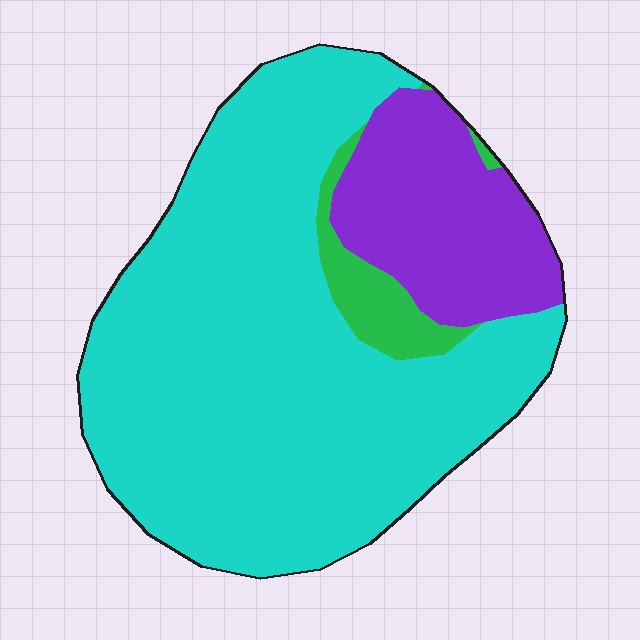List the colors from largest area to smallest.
From largest to smallest: cyan, purple, green.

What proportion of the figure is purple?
Purple takes up less than a quarter of the figure.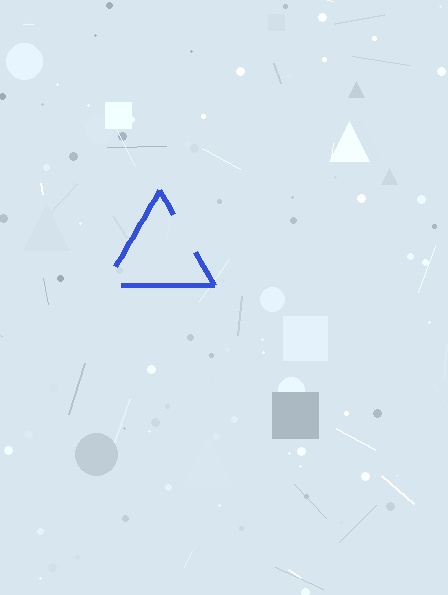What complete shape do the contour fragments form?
The contour fragments form a triangle.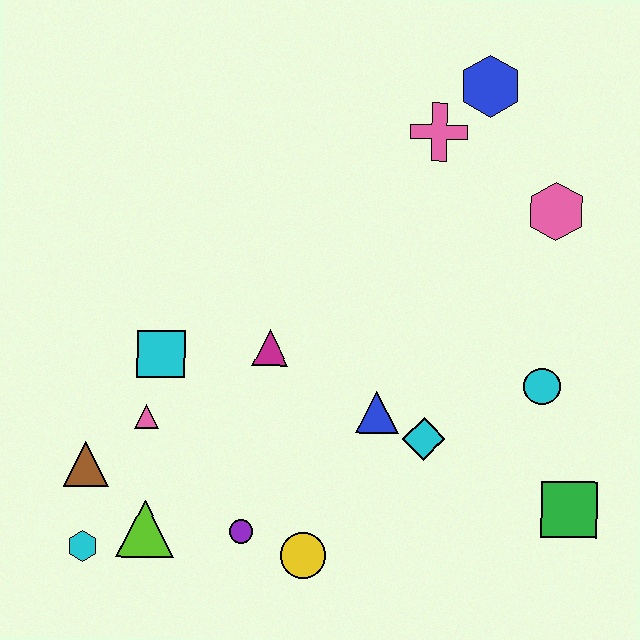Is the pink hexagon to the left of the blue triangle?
No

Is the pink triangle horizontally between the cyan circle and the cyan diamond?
No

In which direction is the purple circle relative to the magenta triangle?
The purple circle is below the magenta triangle.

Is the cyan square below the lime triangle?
No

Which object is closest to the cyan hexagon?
The lime triangle is closest to the cyan hexagon.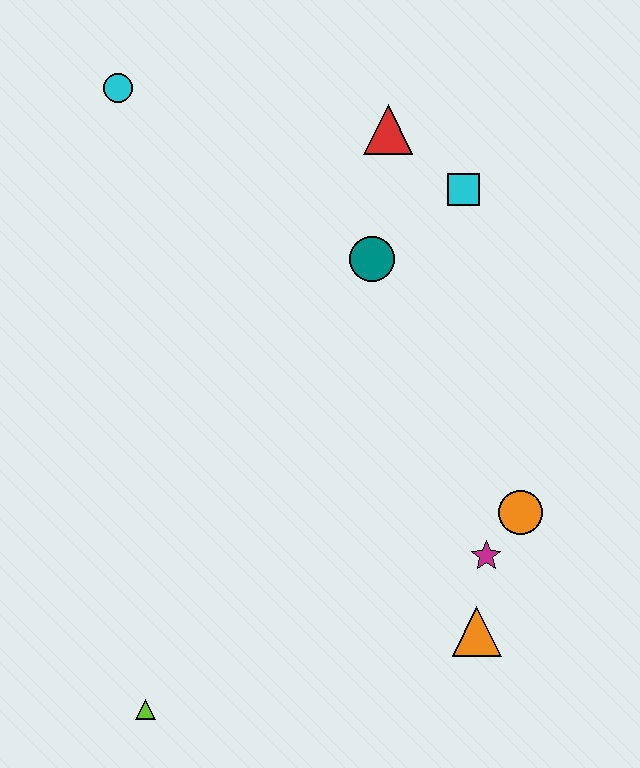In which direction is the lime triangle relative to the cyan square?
The lime triangle is below the cyan square.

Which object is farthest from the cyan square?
The lime triangle is farthest from the cyan square.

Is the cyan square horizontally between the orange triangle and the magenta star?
No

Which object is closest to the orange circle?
The magenta star is closest to the orange circle.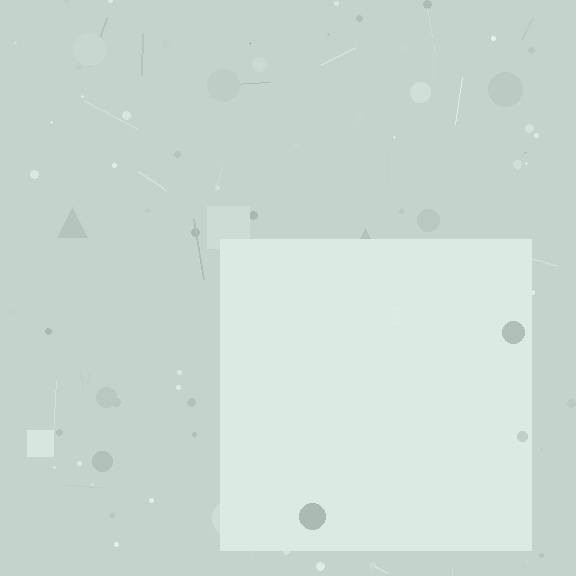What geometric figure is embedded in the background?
A square is embedded in the background.